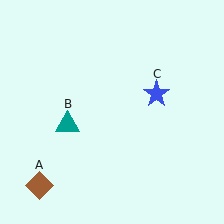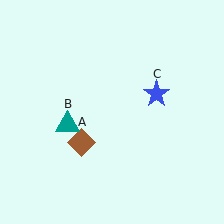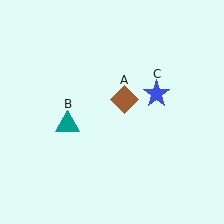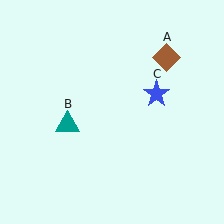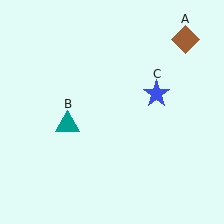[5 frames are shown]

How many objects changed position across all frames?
1 object changed position: brown diamond (object A).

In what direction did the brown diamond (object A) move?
The brown diamond (object A) moved up and to the right.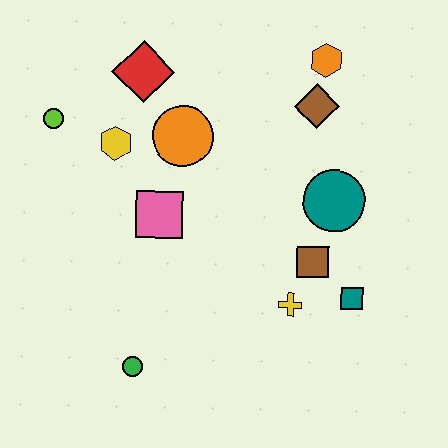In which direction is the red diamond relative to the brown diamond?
The red diamond is to the left of the brown diamond.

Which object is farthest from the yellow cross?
The lime circle is farthest from the yellow cross.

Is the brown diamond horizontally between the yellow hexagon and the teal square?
Yes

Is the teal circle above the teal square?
Yes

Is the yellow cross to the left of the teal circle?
Yes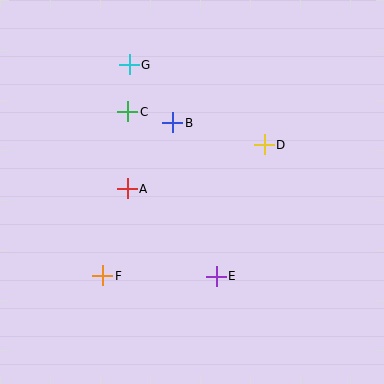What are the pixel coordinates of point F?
Point F is at (103, 276).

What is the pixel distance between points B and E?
The distance between B and E is 160 pixels.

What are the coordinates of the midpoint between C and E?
The midpoint between C and E is at (172, 194).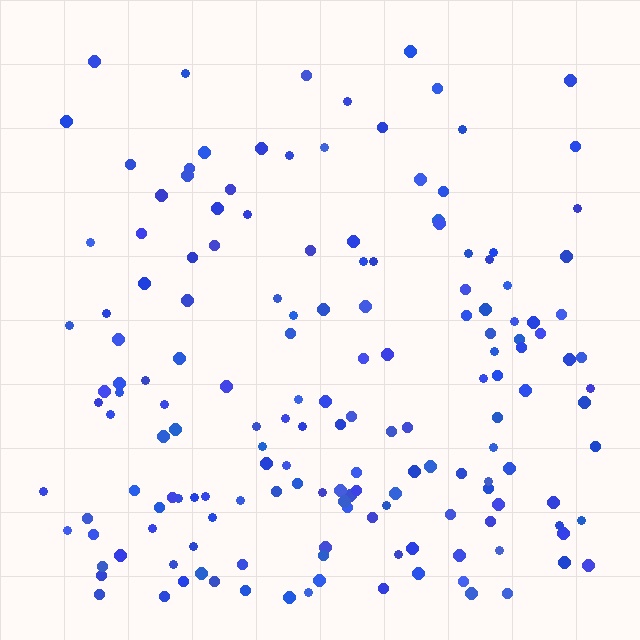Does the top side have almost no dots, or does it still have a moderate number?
Still a moderate number, just noticeably fewer than the bottom.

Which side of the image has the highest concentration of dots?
The bottom.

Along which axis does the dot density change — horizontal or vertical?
Vertical.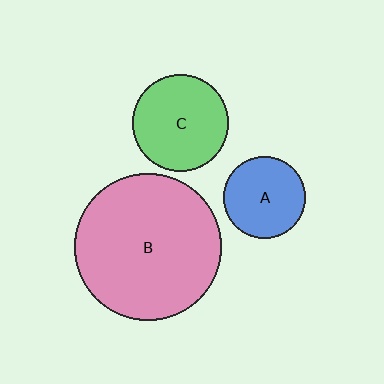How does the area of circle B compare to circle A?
Approximately 3.2 times.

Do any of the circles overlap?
No, none of the circles overlap.